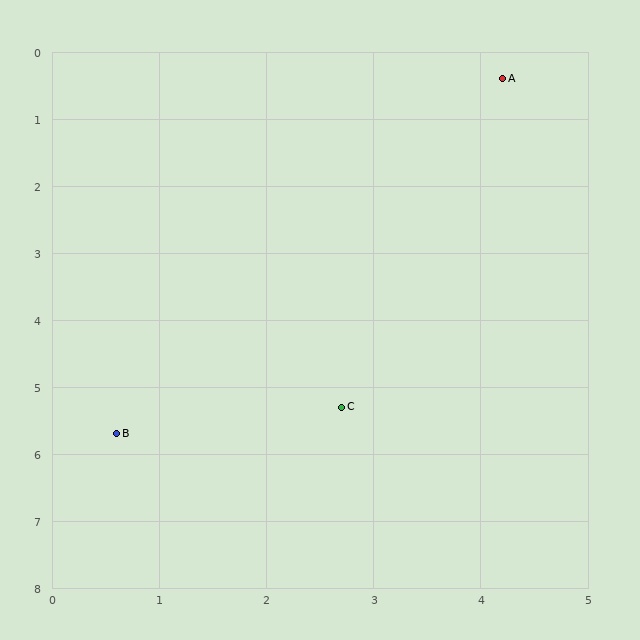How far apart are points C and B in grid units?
Points C and B are about 2.1 grid units apart.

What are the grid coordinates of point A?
Point A is at approximately (4.2, 0.4).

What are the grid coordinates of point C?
Point C is at approximately (2.7, 5.3).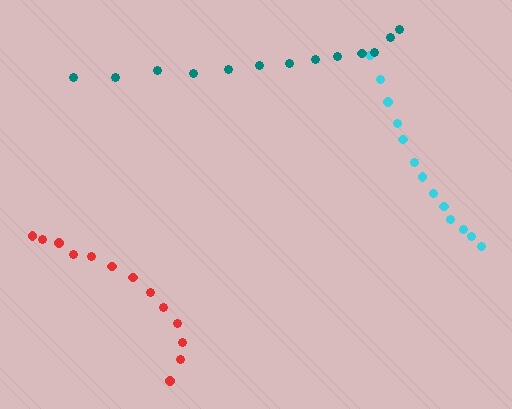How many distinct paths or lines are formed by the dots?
There are 3 distinct paths.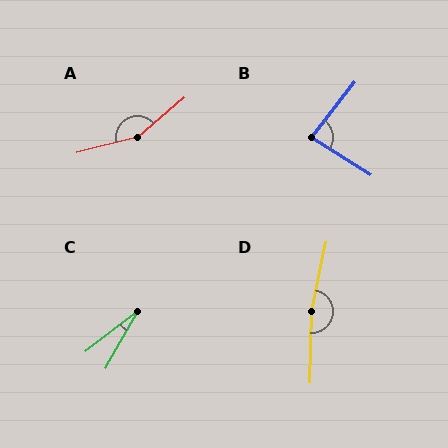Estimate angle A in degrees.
Approximately 154 degrees.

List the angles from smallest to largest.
C (23°), B (84°), A (154°), D (169°).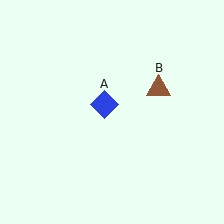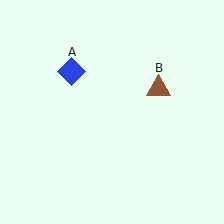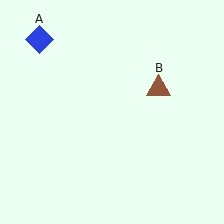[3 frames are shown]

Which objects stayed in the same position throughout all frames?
Brown triangle (object B) remained stationary.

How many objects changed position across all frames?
1 object changed position: blue diamond (object A).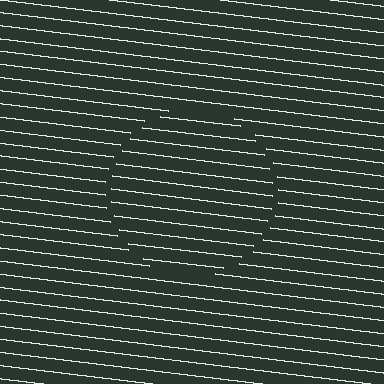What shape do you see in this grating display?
An illusory circle. The interior of the shape contains the same grating, shifted by half a period — the contour is defined by the phase discontinuity where line-ends from the inner and outer gratings abut.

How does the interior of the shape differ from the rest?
The interior of the shape contains the same grating, shifted by half a period — the contour is defined by the phase discontinuity where line-ends from the inner and outer gratings abut.